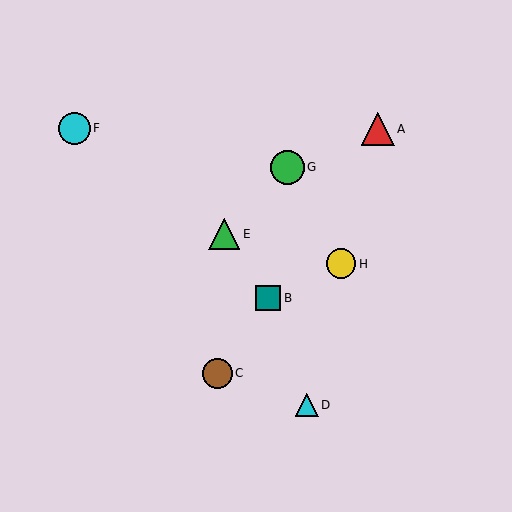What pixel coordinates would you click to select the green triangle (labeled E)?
Click at (224, 234) to select the green triangle E.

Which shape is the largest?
The green circle (labeled G) is the largest.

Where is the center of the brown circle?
The center of the brown circle is at (217, 373).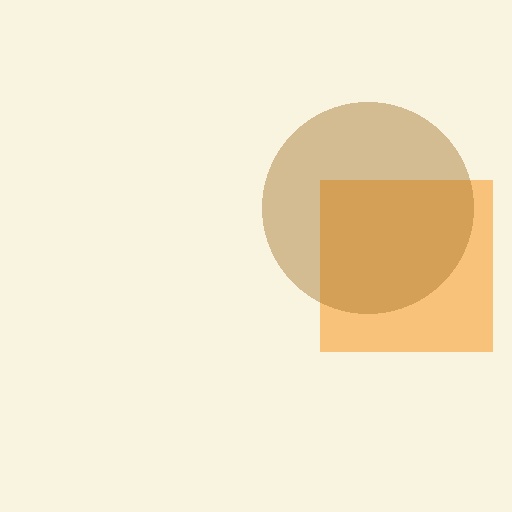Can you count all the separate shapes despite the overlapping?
Yes, there are 2 separate shapes.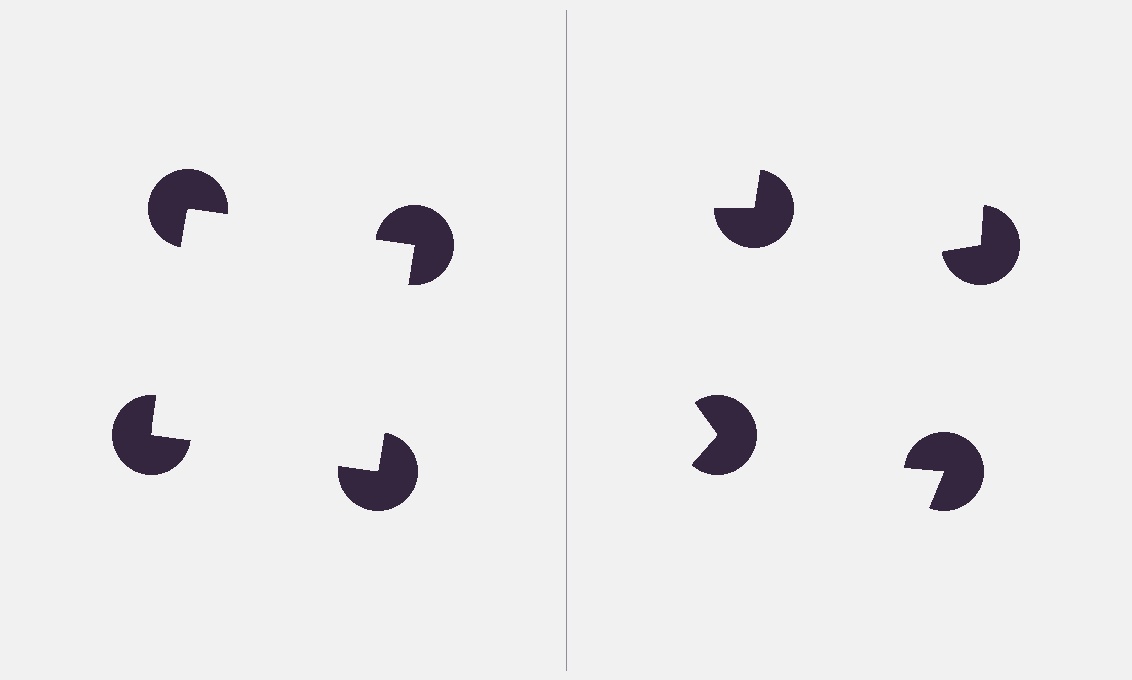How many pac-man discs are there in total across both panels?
8 — 4 on each side.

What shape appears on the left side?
An illusory square.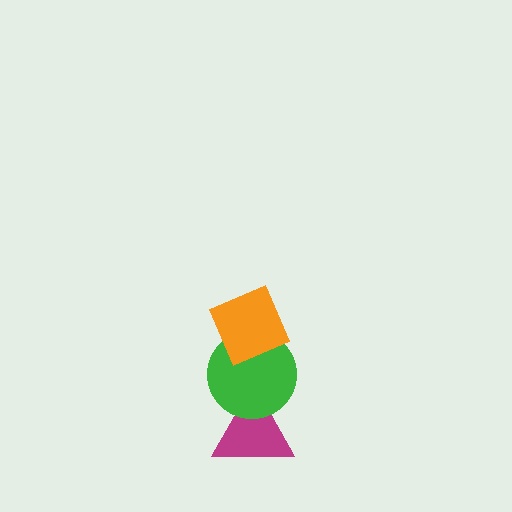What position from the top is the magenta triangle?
The magenta triangle is 3rd from the top.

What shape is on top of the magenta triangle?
The green circle is on top of the magenta triangle.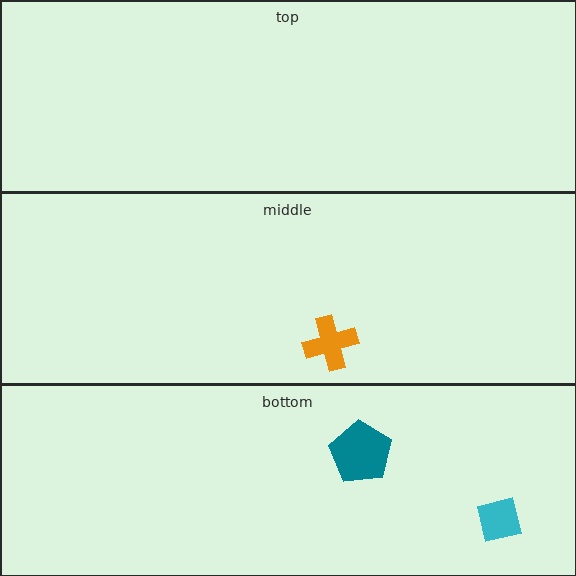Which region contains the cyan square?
The bottom region.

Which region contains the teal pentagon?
The bottom region.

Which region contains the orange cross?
The middle region.